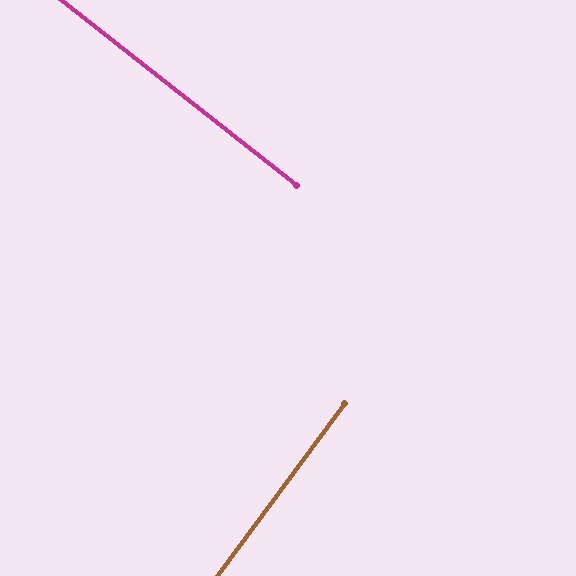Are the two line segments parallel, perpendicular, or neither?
Perpendicular — they meet at approximately 88°.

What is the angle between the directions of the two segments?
Approximately 88 degrees.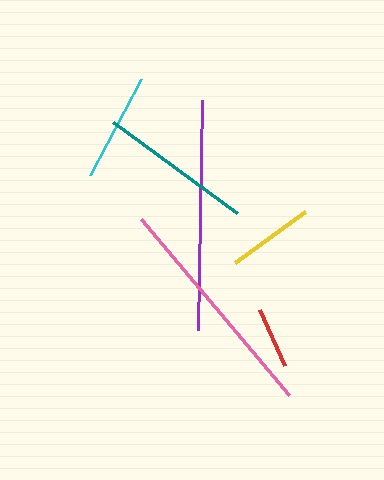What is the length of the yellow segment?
The yellow segment is approximately 86 pixels long.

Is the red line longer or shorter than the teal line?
The teal line is longer than the red line.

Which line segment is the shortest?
The red line is the shortest at approximately 61 pixels.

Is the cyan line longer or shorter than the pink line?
The pink line is longer than the cyan line.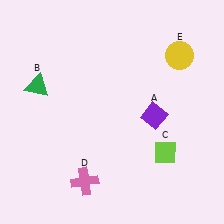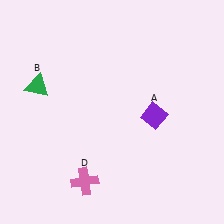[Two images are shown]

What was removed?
The yellow circle (E), the lime diamond (C) were removed in Image 2.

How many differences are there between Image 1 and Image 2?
There are 2 differences between the two images.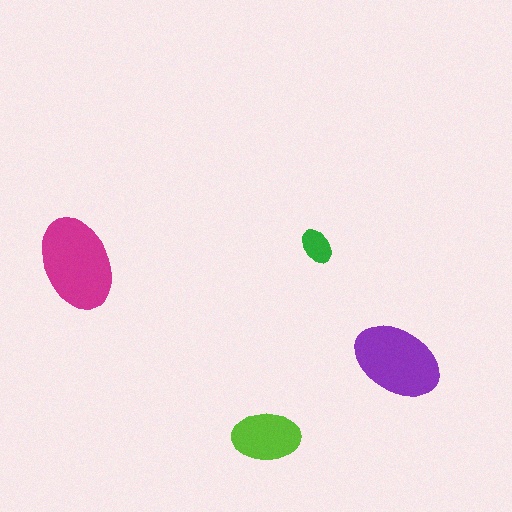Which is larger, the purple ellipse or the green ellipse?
The purple one.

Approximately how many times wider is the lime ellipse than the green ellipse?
About 2 times wider.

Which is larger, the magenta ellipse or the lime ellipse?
The magenta one.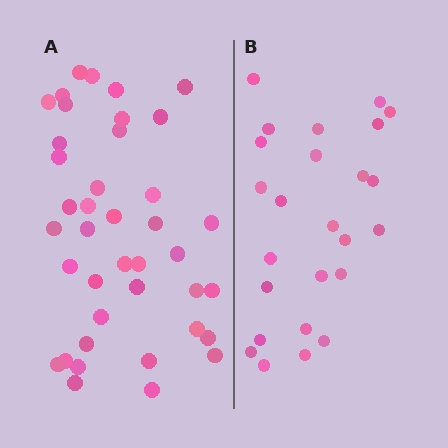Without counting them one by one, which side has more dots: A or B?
Region A (the left region) has more dots.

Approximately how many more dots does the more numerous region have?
Region A has approximately 15 more dots than region B.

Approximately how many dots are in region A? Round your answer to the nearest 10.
About 40 dots.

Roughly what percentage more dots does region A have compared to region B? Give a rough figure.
About 60% more.